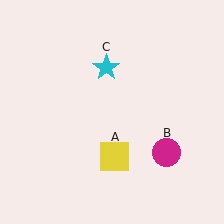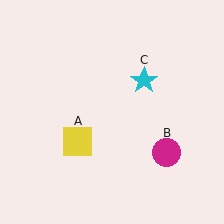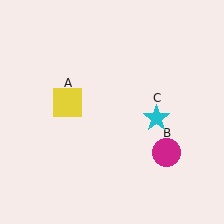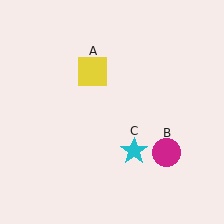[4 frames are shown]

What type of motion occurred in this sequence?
The yellow square (object A), cyan star (object C) rotated clockwise around the center of the scene.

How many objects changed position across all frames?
2 objects changed position: yellow square (object A), cyan star (object C).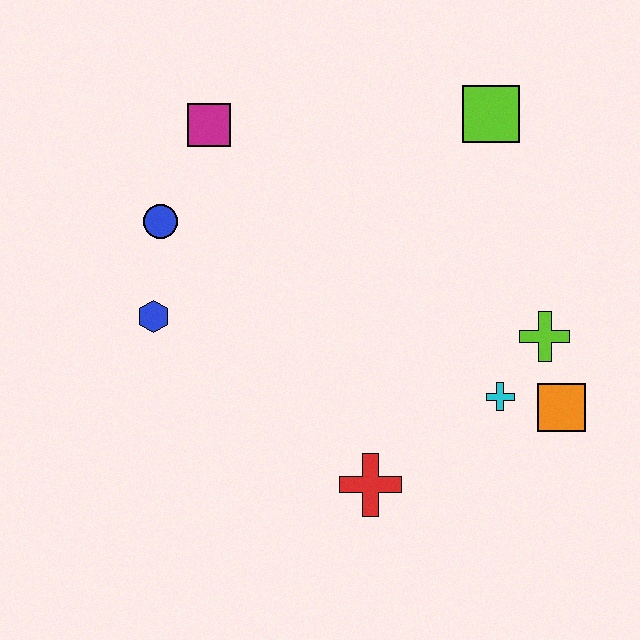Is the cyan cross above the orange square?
Yes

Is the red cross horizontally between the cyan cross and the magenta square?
Yes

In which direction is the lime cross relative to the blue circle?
The lime cross is to the right of the blue circle.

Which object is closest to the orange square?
The cyan cross is closest to the orange square.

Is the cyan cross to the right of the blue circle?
Yes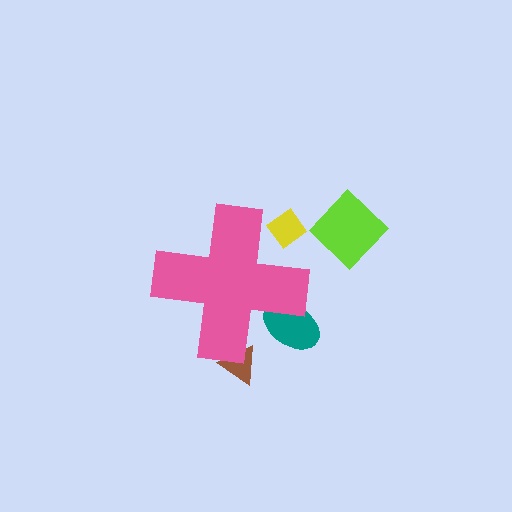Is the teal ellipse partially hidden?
Yes, the teal ellipse is partially hidden behind the pink cross.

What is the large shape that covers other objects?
A pink cross.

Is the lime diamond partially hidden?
No, the lime diamond is fully visible.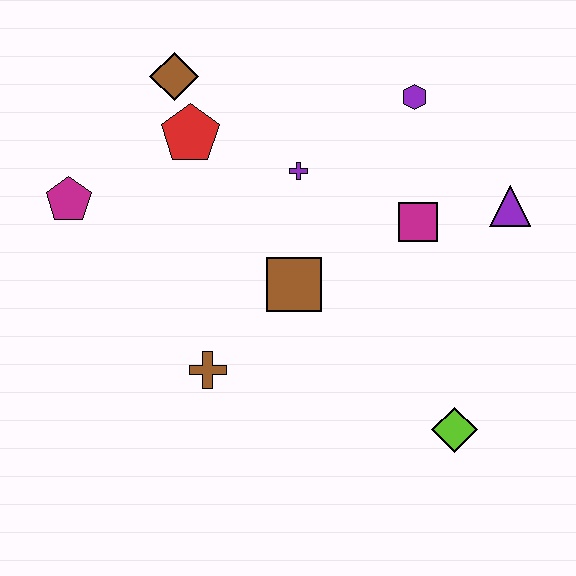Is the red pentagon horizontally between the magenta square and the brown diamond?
Yes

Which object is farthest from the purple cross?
The lime diamond is farthest from the purple cross.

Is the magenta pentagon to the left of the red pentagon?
Yes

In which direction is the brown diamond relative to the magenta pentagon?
The brown diamond is above the magenta pentagon.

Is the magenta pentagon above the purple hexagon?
No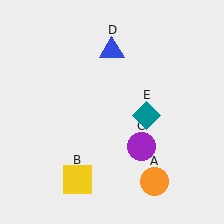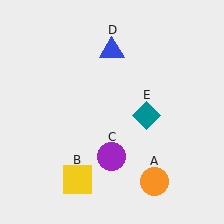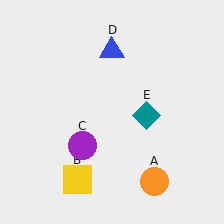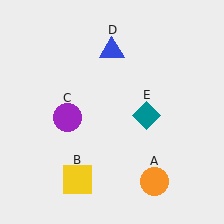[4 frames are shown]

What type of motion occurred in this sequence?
The purple circle (object C) rotated clockwise around the center of the scene.